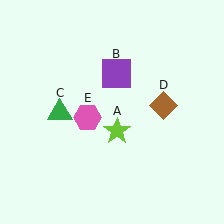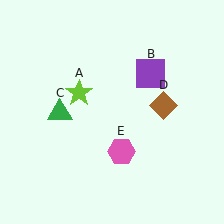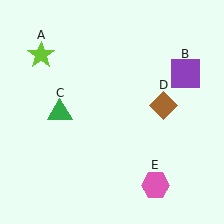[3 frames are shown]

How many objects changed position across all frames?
3 objects changed position: lime star (object A), purple square (object B), pink hexagon (object E).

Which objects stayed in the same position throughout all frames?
Green triangle (object C) and brown diamond (object D) remained stationary.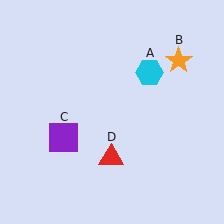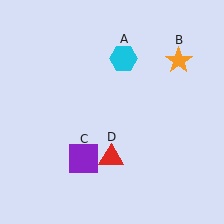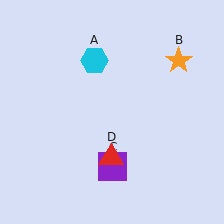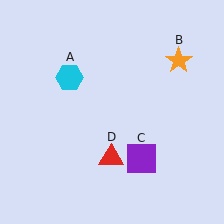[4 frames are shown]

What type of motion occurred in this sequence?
The cyan hexagon (object A), purple square (object C) rotated counterclockwise around the center of the scene.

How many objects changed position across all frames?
2 objects changed position: cyan hexagon (object A), purple square (object C).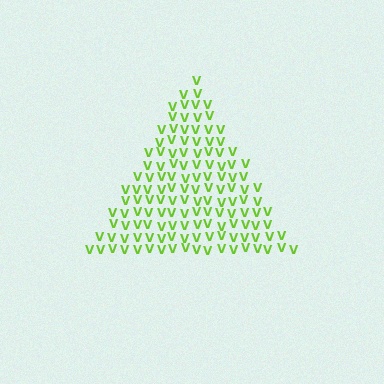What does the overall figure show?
The overall figure shows a triangle.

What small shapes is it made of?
It is made of small letter V's.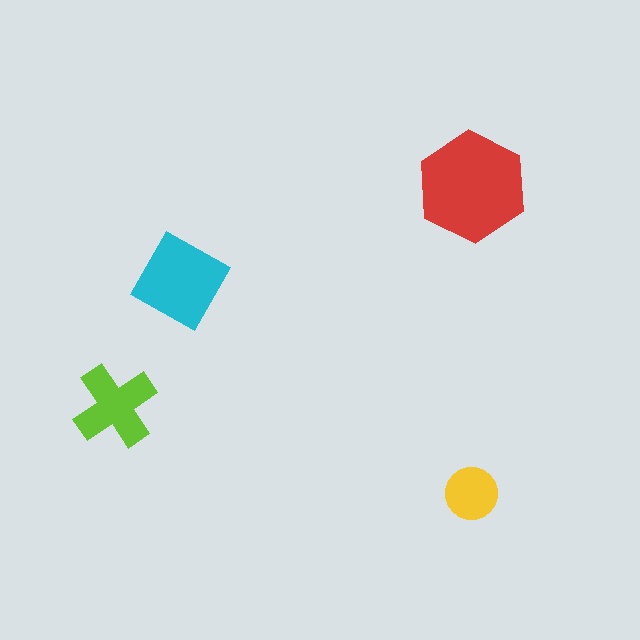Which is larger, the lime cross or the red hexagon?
The red hexagon.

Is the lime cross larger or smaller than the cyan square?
Smaller.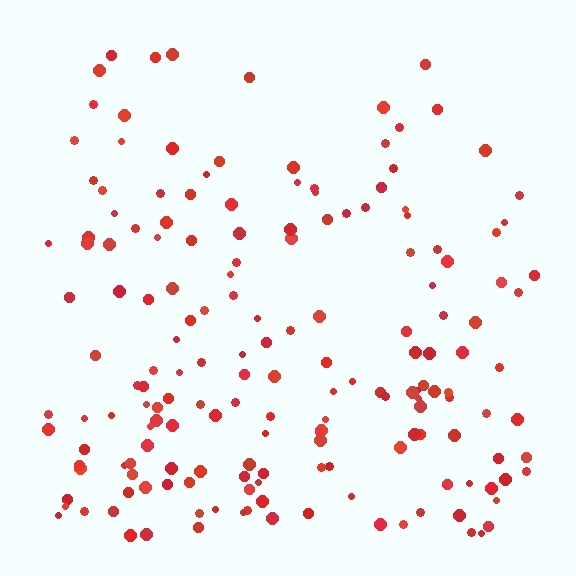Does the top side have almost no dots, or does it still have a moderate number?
Still a moderate number, just noticeably fewer than the bottom.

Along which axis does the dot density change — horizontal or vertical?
Vertical.